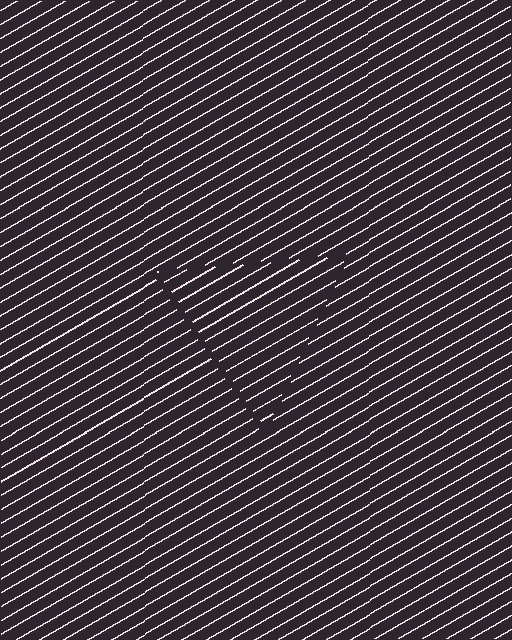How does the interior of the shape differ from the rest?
The interior of the shape contains the same grating, shifted by half a period — the contour is defined by the phase discontinuity where line-ends from the inner and outer gratings abut.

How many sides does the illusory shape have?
3 sides — the line-ends trace a triangle.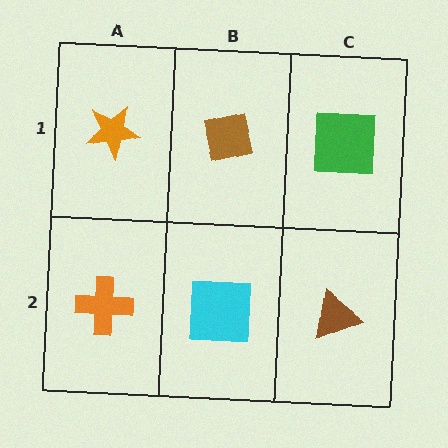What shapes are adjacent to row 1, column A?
An orange cross (row 2, column A), a brown square (row 1, column B).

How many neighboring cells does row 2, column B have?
3.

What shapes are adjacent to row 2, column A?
An orange star (row 1, column A), a cyan square (row 2, column B).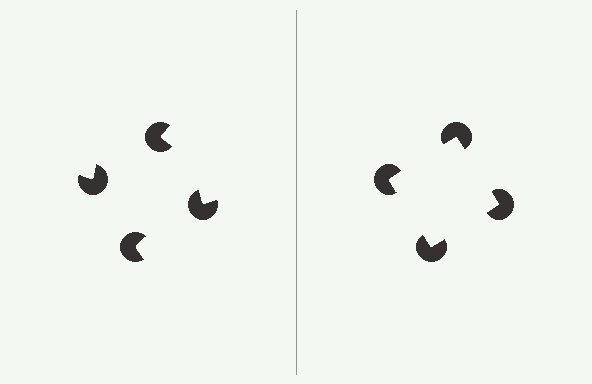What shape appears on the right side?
An illusory square.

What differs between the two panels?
The pac-man discs are positioned identically on both sides; only the wedge orientations differ. On the right they align to a square; on the left they are misaligned.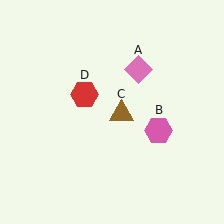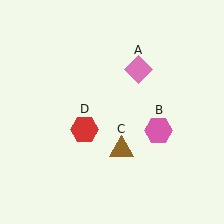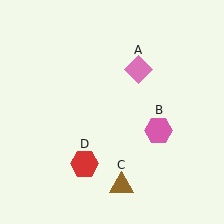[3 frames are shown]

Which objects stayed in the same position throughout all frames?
Pink diamond (object A) and pink hexagon (object B) remained stationary.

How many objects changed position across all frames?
2 objects changed position: brown triangle (object C), red hexagon (object D).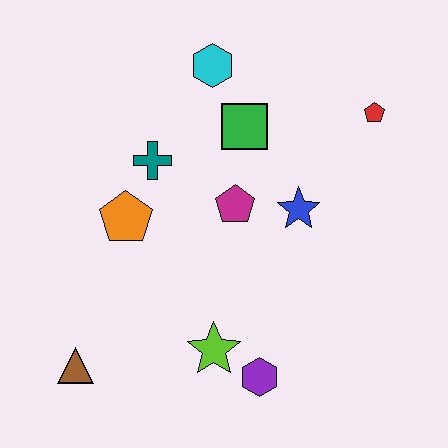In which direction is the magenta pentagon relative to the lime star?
The magenta pentagon is above the lime star.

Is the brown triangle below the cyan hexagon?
Yes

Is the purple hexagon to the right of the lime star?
Yes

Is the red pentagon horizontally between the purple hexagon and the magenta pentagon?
No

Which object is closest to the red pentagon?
The blue star is closest to the red pentagon.